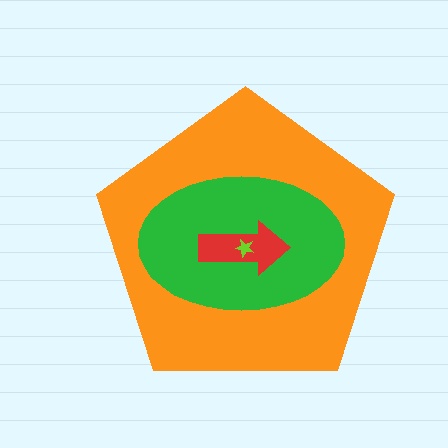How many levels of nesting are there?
4.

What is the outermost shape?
The orange pentagon.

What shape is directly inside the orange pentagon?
The green ellipse.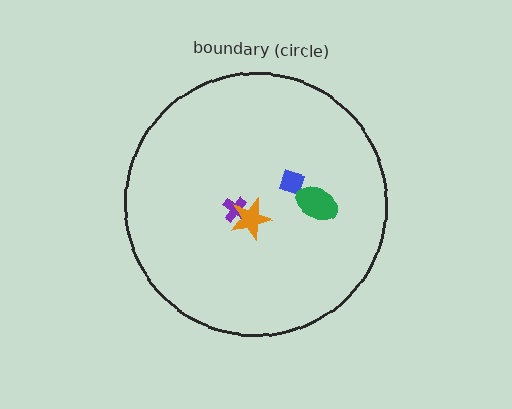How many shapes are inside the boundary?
4 inside, 0 outside.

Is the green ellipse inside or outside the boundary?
Inside.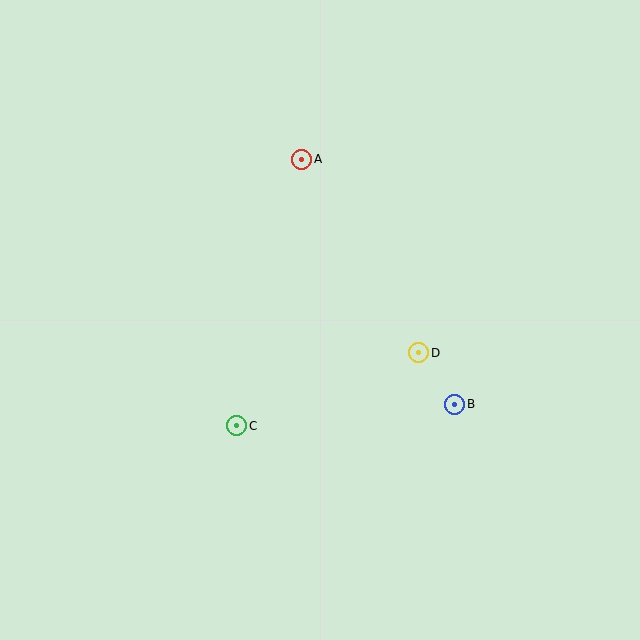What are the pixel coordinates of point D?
Point D is at (419, 353).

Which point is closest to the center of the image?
Point D at (419, 353) is closest to the center.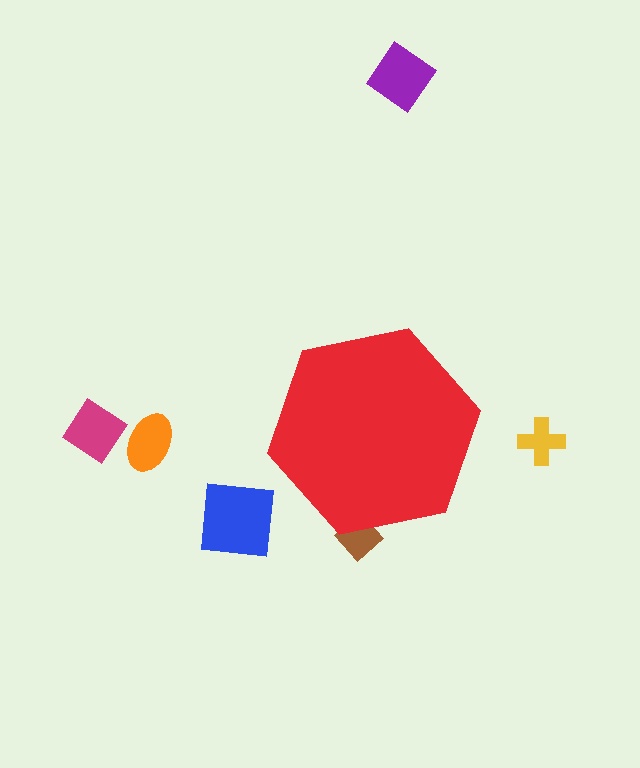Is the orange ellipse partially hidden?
No, the orange ellipse is fully visible.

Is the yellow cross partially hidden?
No, the yellow cross is fully visible.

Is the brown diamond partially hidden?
Yes, the brown diamond is partially hidden behind the red hexagon.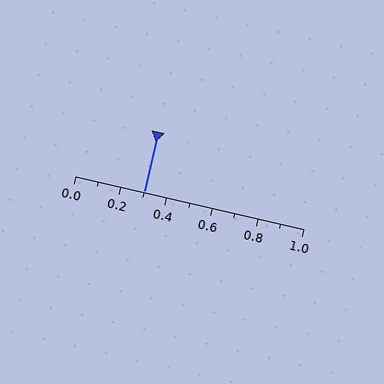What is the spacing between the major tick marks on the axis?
The major ticks are spaced 0.2 apart.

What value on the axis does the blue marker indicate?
The marker indicates approximately 0.3.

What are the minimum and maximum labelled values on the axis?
The axis runs from 0.0 to 1.0.